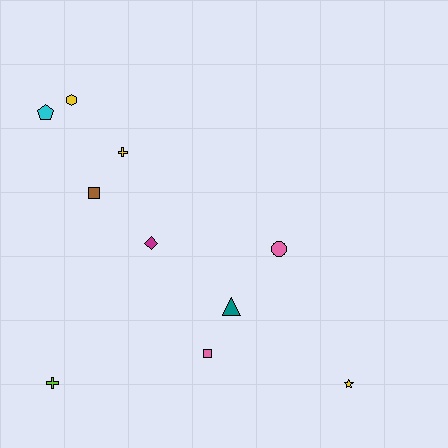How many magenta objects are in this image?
There is 1 magenta object.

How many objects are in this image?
There are 10 objects.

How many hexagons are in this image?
There is 1 hexagon.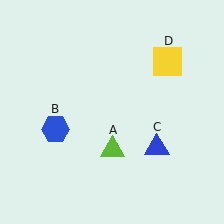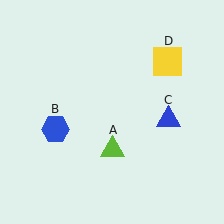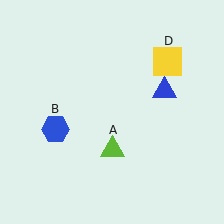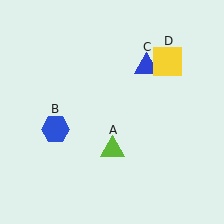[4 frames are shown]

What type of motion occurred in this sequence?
The blue triangle (object C) rotated counterclockwise around the center of the scene.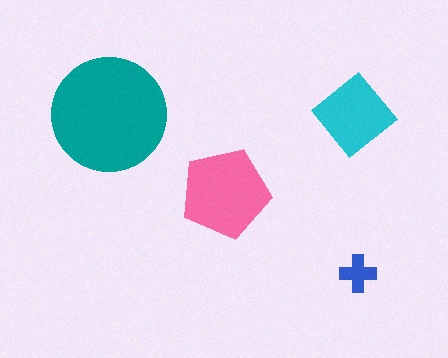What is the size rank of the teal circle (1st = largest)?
1st.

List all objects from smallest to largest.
The blue cross, the cyan diamond, the pink pentagon, the teal circle.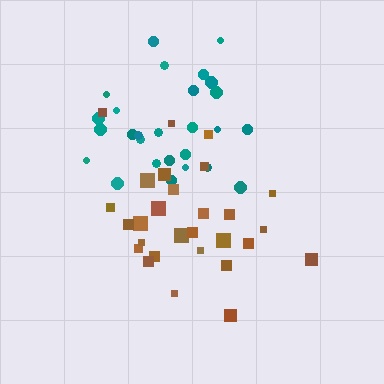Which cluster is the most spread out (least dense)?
Brown.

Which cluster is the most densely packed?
Teal.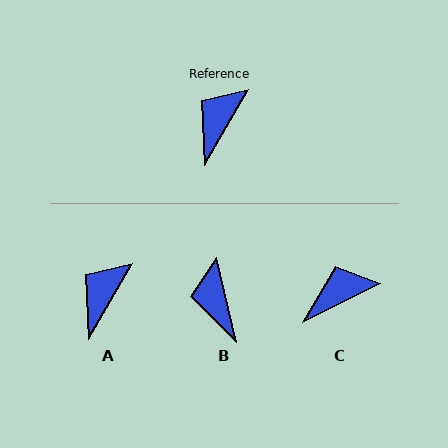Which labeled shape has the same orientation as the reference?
A.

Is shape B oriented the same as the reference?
No, it is off by about 43 degrees.